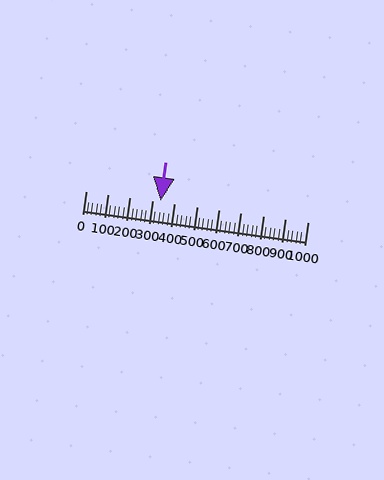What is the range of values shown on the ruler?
The ruler shows values from 0 to 1000.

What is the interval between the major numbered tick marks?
The major tick marks are spaced 100 units apart.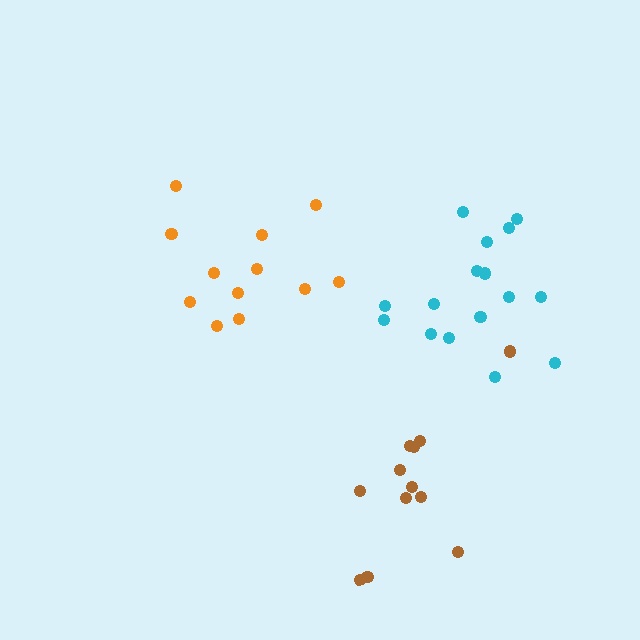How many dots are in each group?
Group 1: 16 dots, Group 2: 12 dots, Group 3: 12 dots (40 total).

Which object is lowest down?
The brown cluster is bottommost.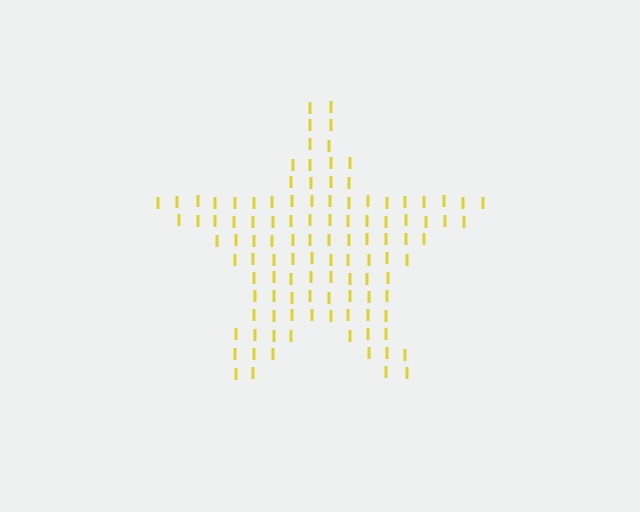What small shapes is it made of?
It is made of small letter I's.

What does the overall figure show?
The overall figure shows a star.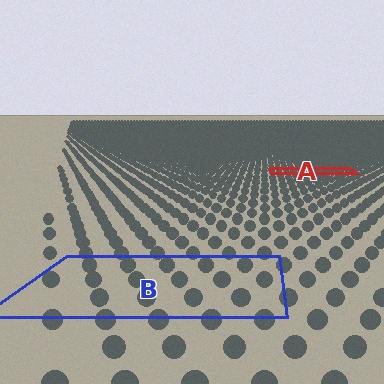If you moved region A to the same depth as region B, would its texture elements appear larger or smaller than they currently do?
They would appear larger. At a closer depth, the same texture elements are projected at a bigger on-screen size.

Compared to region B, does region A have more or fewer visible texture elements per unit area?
Region A has more texture elements per unit area — they are packed more densely because it is farther away.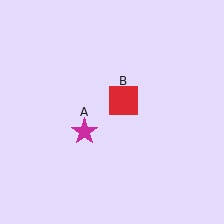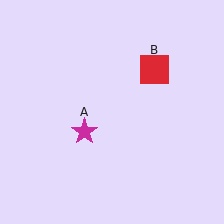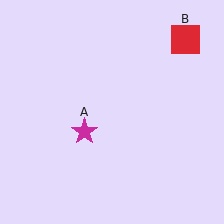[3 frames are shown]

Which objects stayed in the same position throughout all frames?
Magenta star (object A) remained stationary.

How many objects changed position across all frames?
1 object changed position: red square (object B).